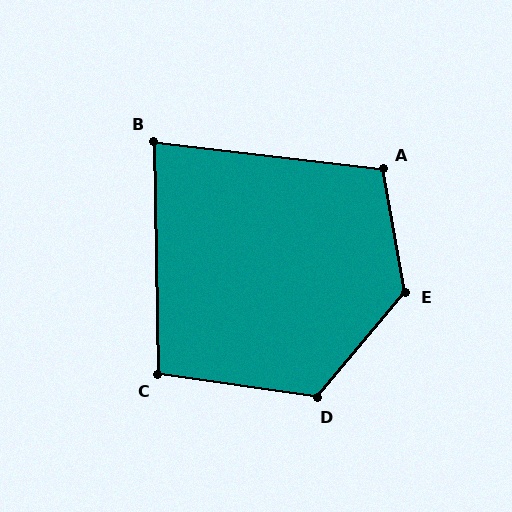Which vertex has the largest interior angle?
E, at approximately 129 degrees.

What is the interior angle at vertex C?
Approximately 99 degrees (obtuse).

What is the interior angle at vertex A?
Approximately 107 degrees (obtuse).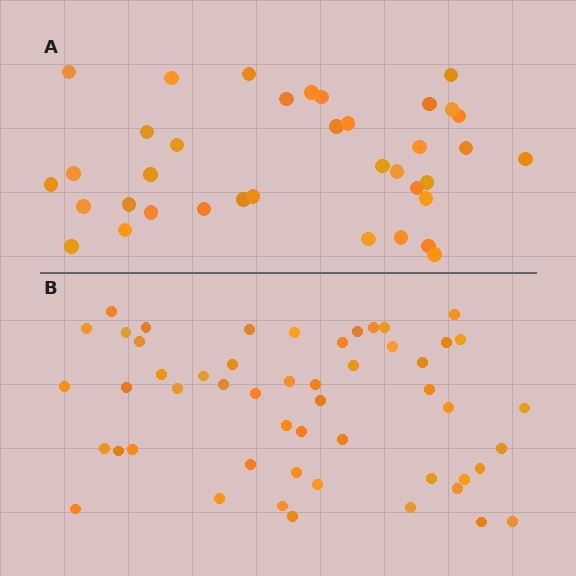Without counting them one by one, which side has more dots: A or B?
Region B (the bottom region) has more dots.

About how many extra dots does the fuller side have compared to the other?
Region B has approximately 15 more dots than region A.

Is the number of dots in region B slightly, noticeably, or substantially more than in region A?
Region B has noticeably more, but not dramatically so. The ratio is roughly 1.4 to 1.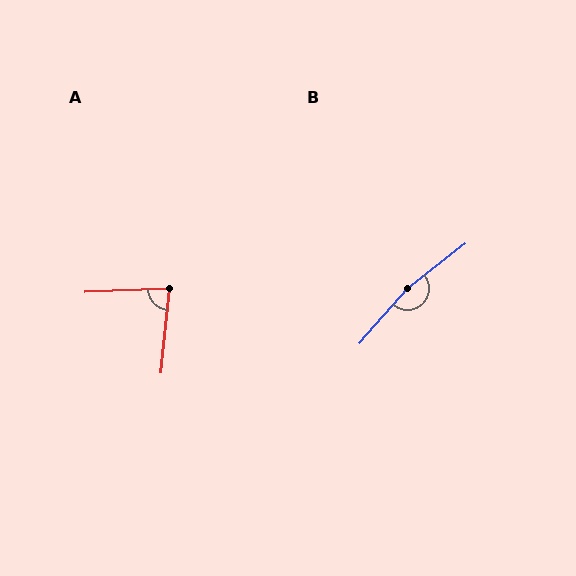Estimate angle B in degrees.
Approximately 169 degrees.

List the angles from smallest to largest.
A (82°), B (169°).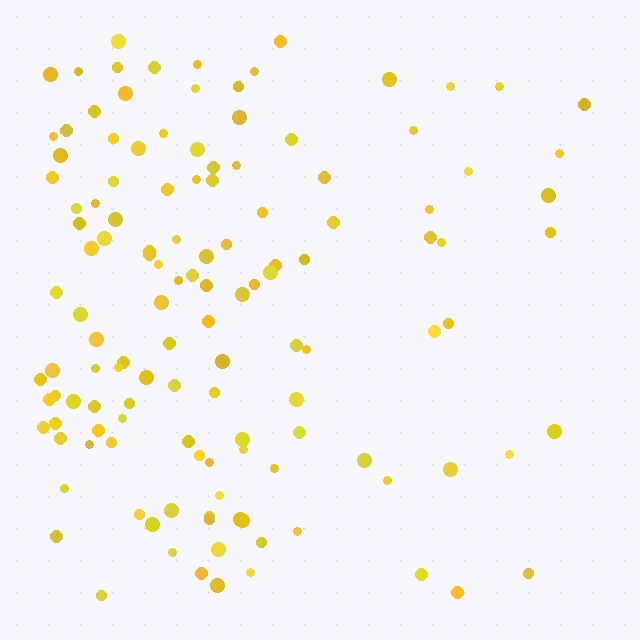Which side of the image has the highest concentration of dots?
The left.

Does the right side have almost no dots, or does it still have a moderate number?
Still a moderate number, just noticeably fewer than the left.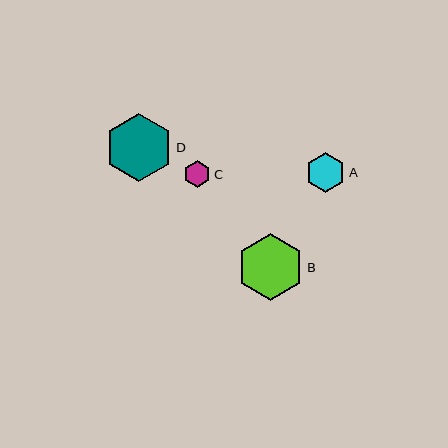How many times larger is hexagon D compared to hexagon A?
Hexagon D is approximately 1.7 times the size of hexagon A.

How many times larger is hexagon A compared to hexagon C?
Hexagon A is approximately 1.5 times the size of hexagon C.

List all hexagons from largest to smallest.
From largest to smallest: D, B, A, C.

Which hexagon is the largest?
Hexagon D is the largest with a size of approximately 67 pixels.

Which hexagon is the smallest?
Hexagon C is the smallest with a size of approximately 27 pixels.